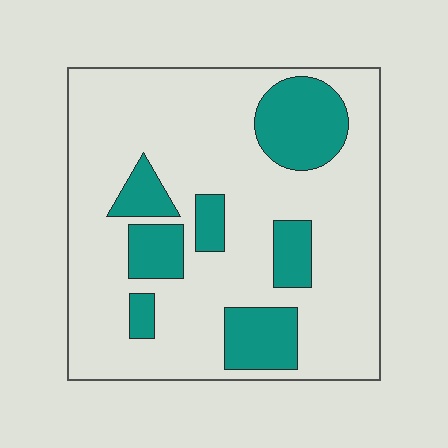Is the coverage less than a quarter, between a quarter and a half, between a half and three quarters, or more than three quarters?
Less than a quarter.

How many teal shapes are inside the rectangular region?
7.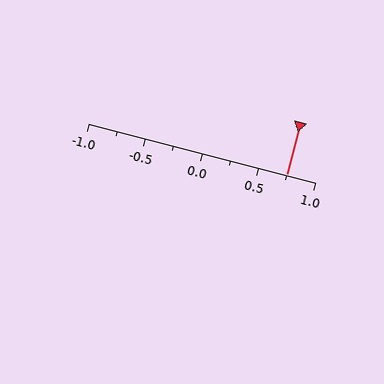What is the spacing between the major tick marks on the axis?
The major ticks are spaced 0.5 apart.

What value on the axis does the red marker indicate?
The marker indicates approximately 0.75.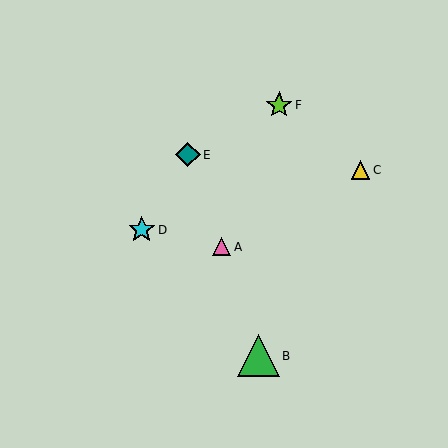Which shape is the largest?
The green triangle (labeled B) is the largest.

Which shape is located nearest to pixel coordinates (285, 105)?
The lime star (labeled F) at (279, 105) is nearest to that location.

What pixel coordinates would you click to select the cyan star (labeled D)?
Click at (142, 230) to select the cyan star D.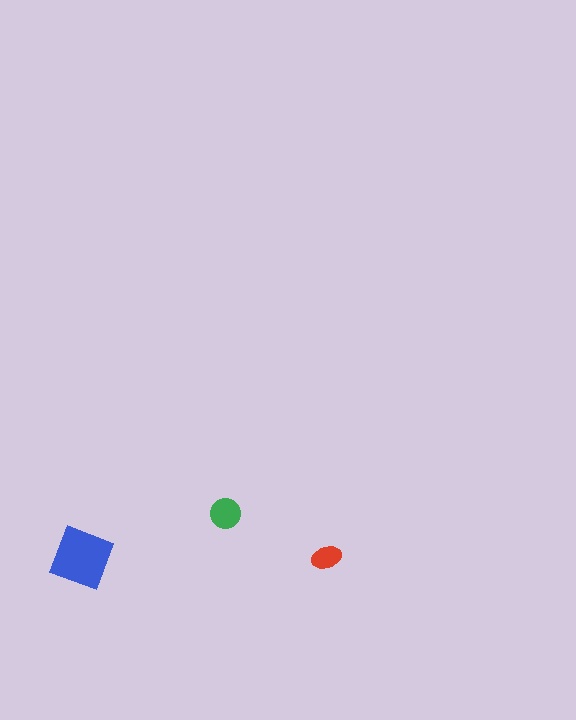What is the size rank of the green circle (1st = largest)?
2nd.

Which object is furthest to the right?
The red ellipse is rightmost.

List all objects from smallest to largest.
The red ellipse, the green circle, the blue square.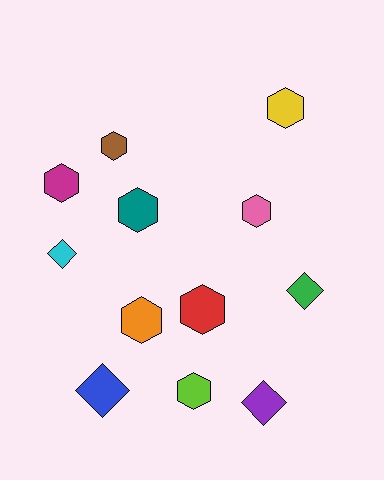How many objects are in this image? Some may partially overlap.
There are 12 objects.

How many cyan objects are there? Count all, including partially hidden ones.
There is 1 cyan object.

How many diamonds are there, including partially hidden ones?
There are 4 diamonds.